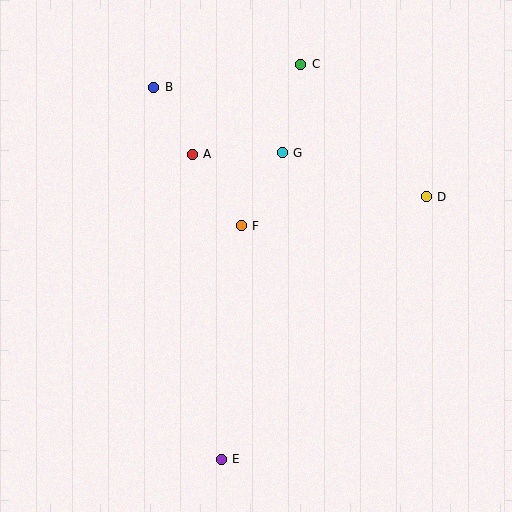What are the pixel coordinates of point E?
Point E is at (221, 459).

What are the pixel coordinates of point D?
Point D is at (426, 197).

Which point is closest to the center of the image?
Point F at (241, 226) is closest to the center.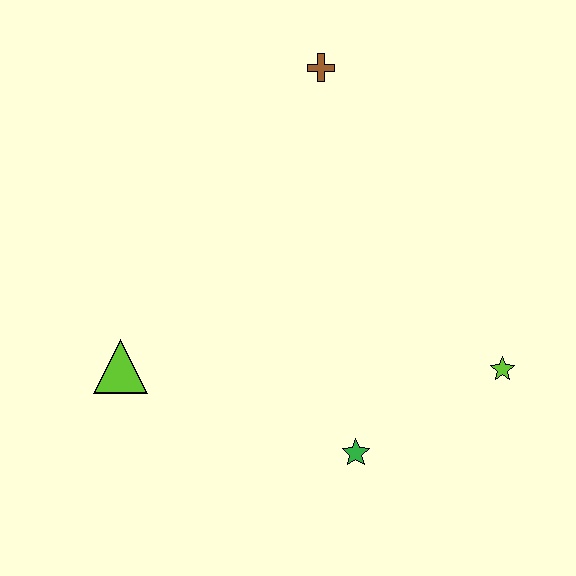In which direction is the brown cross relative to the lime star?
The brown cross is above the lime star.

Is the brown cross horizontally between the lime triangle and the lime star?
Yes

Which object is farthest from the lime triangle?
The lime star is farthest from the lime triangle.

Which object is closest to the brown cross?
The lime star is closest to the brown cross.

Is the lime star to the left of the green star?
No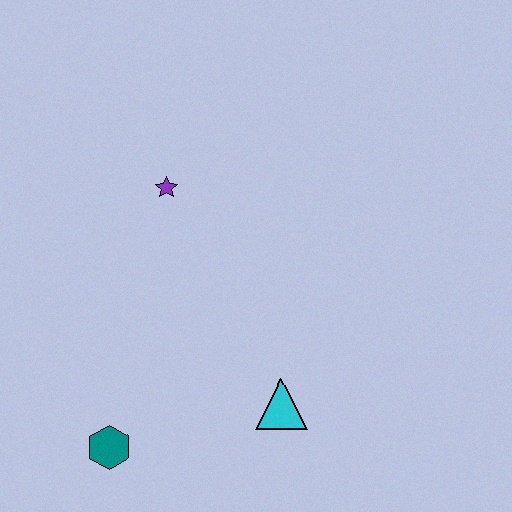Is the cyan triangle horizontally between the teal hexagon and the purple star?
No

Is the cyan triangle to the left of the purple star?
No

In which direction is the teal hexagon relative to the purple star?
The teal hexagon is below the purple star.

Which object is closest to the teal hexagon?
The cyan triangle is closest to the teal hexagon.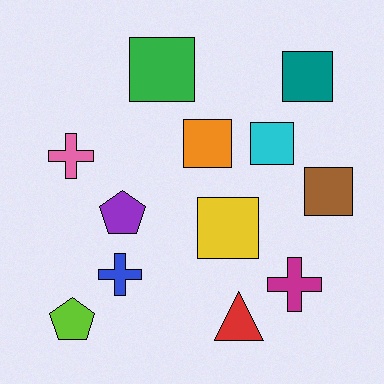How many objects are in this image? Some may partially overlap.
There are 12 objects.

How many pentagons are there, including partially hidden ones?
There are 2 pentagons.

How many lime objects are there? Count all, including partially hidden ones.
There is 1 lime object.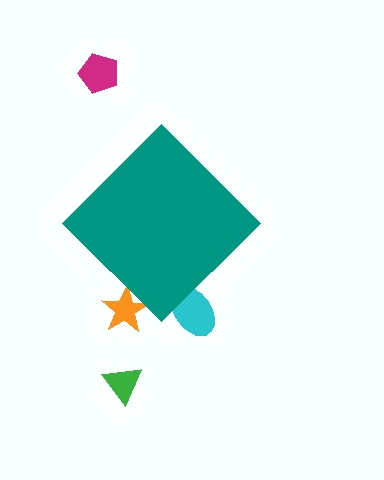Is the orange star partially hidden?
Yes, the orange star is partially hidden behind the teal diamond.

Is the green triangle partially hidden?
No, the green triangle is fully visible.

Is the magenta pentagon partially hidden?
No, the magenta pentagon is fully visible.